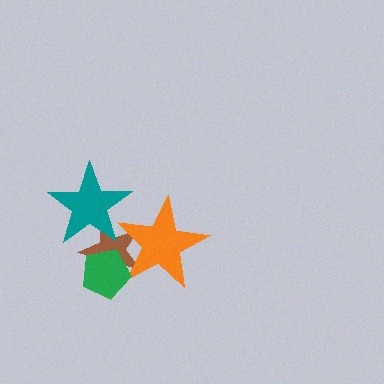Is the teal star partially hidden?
Yes, it is partially covered by another shape.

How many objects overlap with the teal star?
2 objects overlap with the teal star.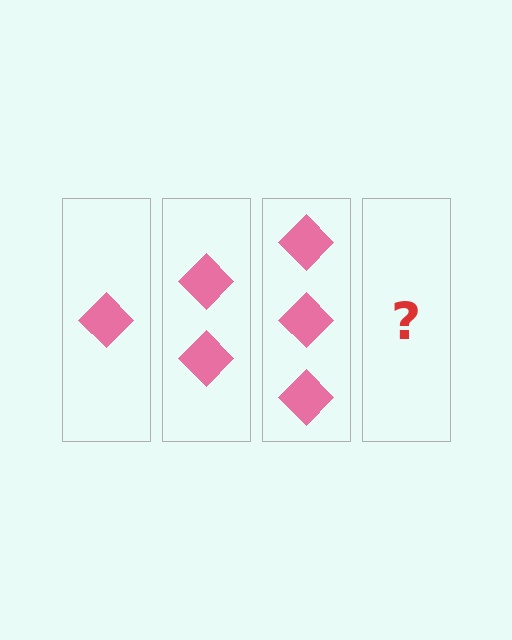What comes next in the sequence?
The next element should be 4 diamonds.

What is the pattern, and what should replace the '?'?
The pattern is that each step adds one more diamond. The '?' should be 4 diamonds.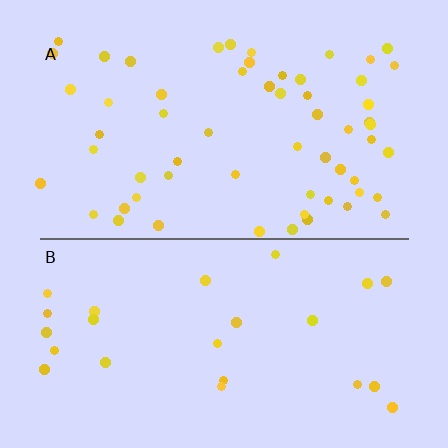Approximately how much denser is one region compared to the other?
Approximately 2.4× — region A over region B.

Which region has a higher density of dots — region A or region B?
A (the top).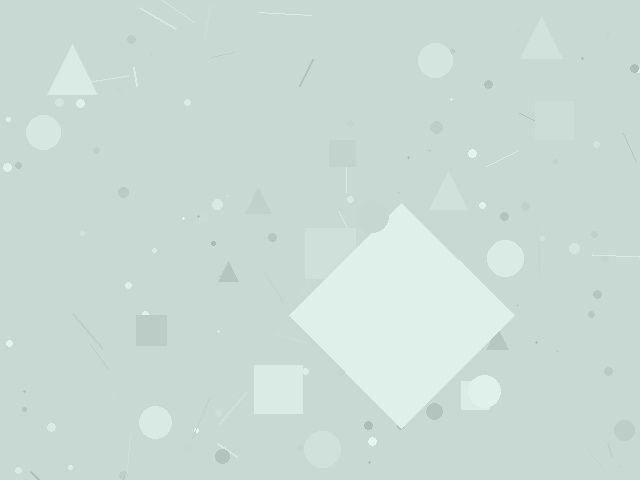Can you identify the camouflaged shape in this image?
The camouflaged shape is a diamond.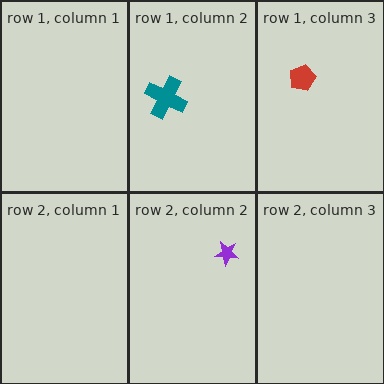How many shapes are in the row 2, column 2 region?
1.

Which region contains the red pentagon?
The row 1, column 3 region.